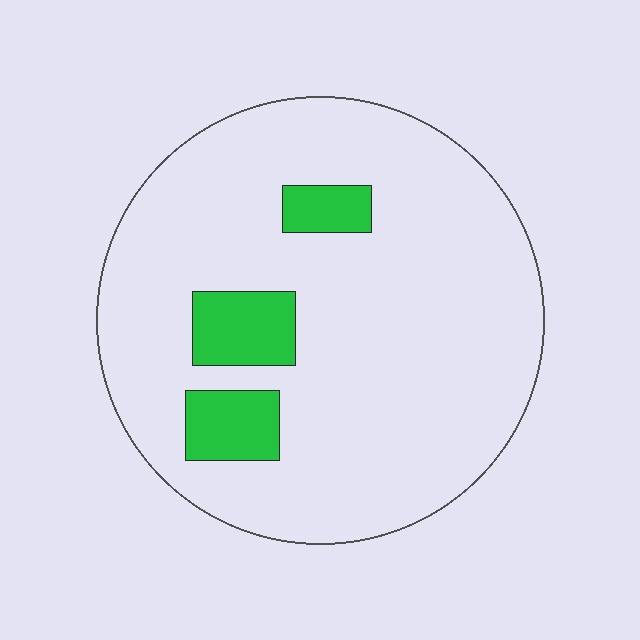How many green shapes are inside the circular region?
3.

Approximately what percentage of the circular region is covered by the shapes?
Approximately 10%.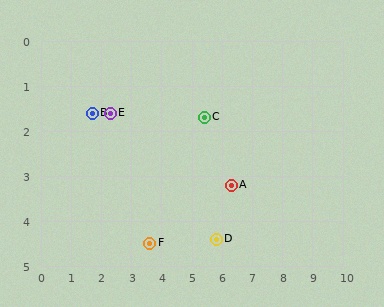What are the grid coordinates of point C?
Point C is at approximately (5.4, 1.7).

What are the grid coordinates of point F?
Point F is at approximately (3.6, 4.5).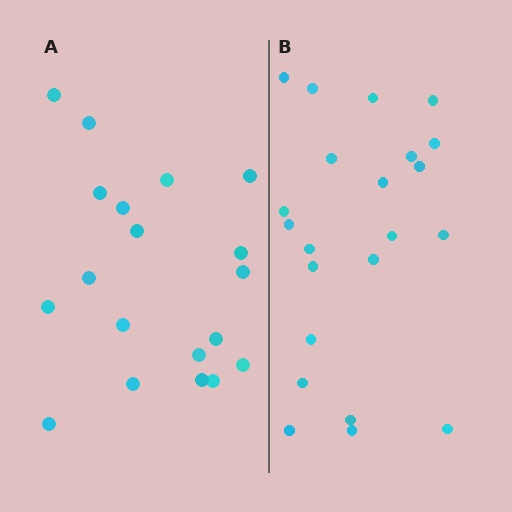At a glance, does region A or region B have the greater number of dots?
Region B (the right region) has more dots.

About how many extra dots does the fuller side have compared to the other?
Region B has just a few more — roughly 2 or 3 more dots than region A.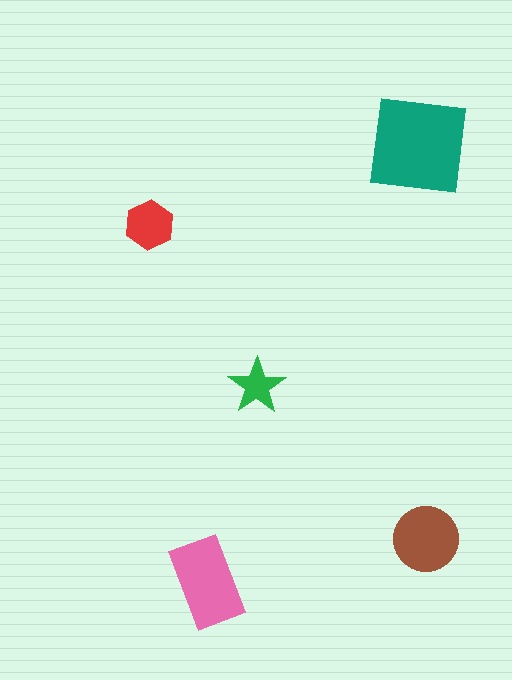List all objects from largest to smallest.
The teal square, the pink rectangle, the brown circle, the red hexagon, the green star.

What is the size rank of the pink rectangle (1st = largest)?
2nd.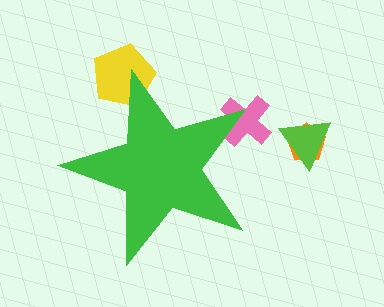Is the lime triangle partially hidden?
No, the lime triangle is fully visible.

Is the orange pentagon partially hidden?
No, the orange pentagon is fully visible.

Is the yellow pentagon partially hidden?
Yes, the yellow pentagon is partially hidden behind the green star.